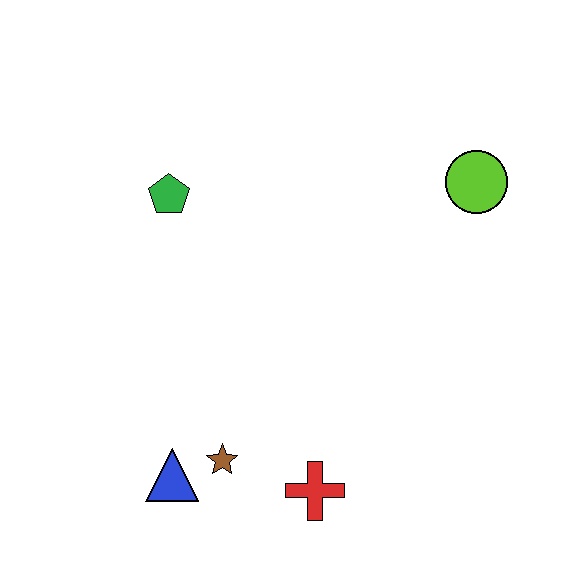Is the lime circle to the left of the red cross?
No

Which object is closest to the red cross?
The brown star is closest to the red cross.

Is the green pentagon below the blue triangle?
No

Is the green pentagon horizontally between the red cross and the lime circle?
No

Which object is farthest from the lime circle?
The blue triangle is farthest from the lime circle.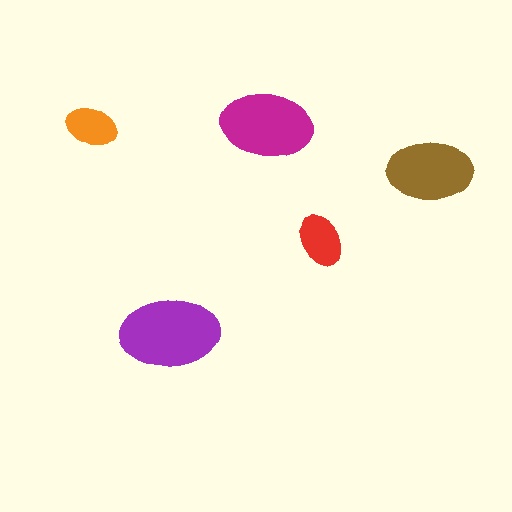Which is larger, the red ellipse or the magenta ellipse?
The magenta one.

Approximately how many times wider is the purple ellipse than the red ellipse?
About 2 times wider.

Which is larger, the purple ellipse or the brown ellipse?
The purple one.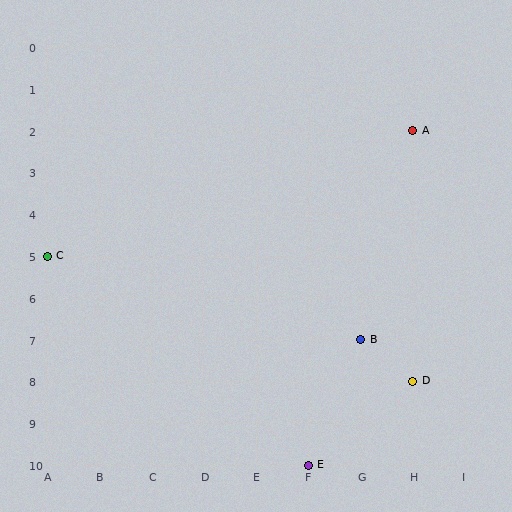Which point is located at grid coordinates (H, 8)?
Point D is at (H, 8).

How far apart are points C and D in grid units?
Points C and D are 7 columns and 3 rows apart (about 7.6 grid units diagonally).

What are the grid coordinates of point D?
Point D is at grid coordinates (H, 8).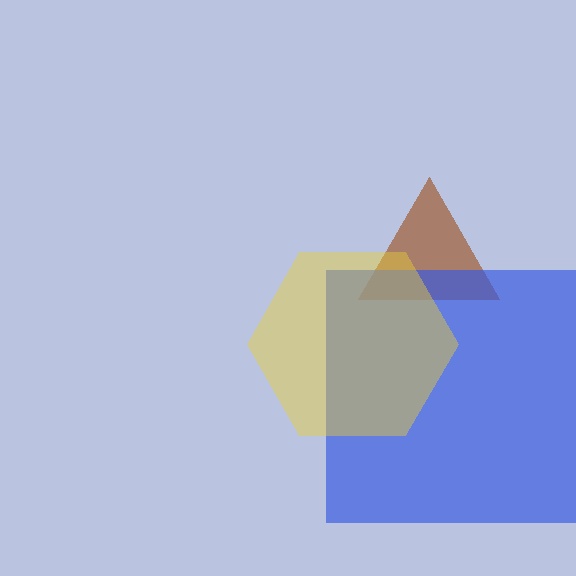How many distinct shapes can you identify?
There are 3 distinct shapes: a brown triangle, a blue square, a yellow hexagon.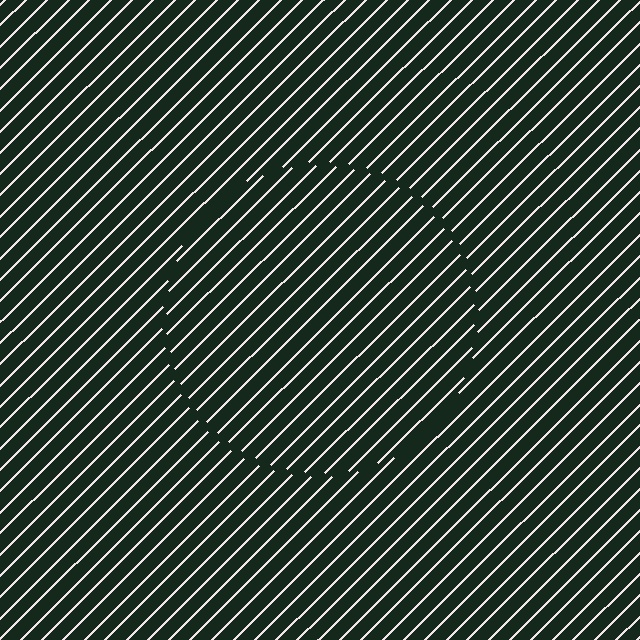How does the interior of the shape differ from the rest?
The interior of the shape contains the same grating, shifted by half a period — the contour is defined by the phase discontinuity where line-ends from the inner and outer gratings abut.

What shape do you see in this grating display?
An illusory circle. The interior of the shape contains the same grating, shifted by half a period — the contour is defined by the phase discontinuity where line-ends from the inner and outer gratings abut.